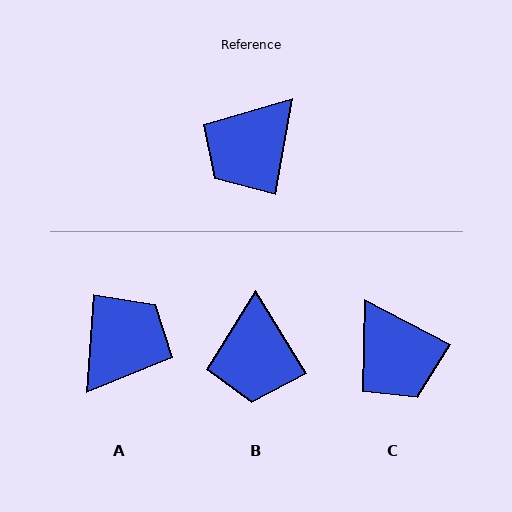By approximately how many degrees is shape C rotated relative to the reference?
Approximately 73 degrees counter-clockwise.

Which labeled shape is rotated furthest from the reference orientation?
A, about 174 degrees away.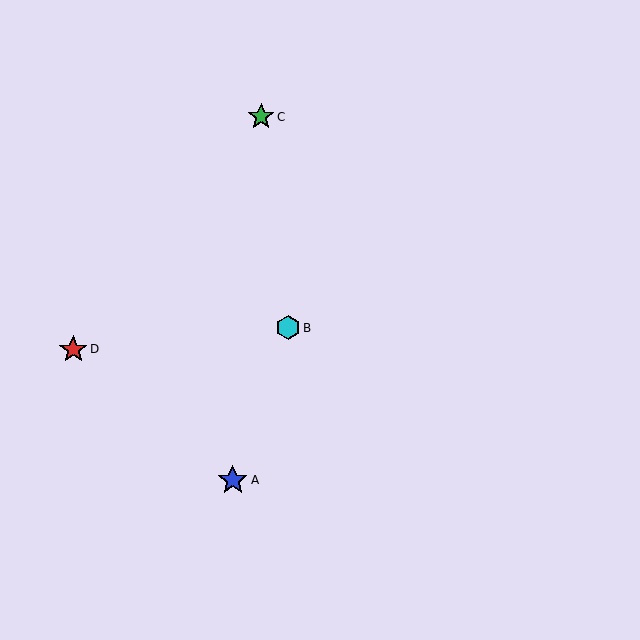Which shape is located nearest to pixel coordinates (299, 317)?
The cyan hexagon (labeled B) at (288, 328) is nearest to that location.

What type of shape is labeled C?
Shape C is a green star.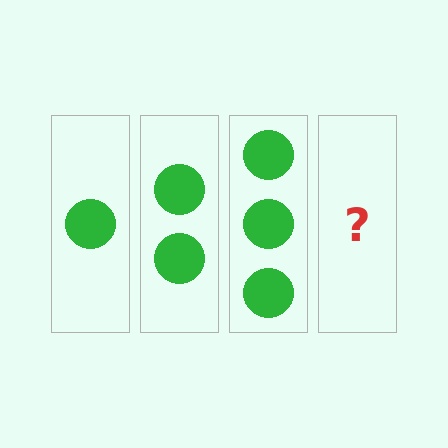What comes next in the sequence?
The next element should be 4 circles.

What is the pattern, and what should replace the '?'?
The pattern is that each step adds one more circle. The '?' should be 4 circles.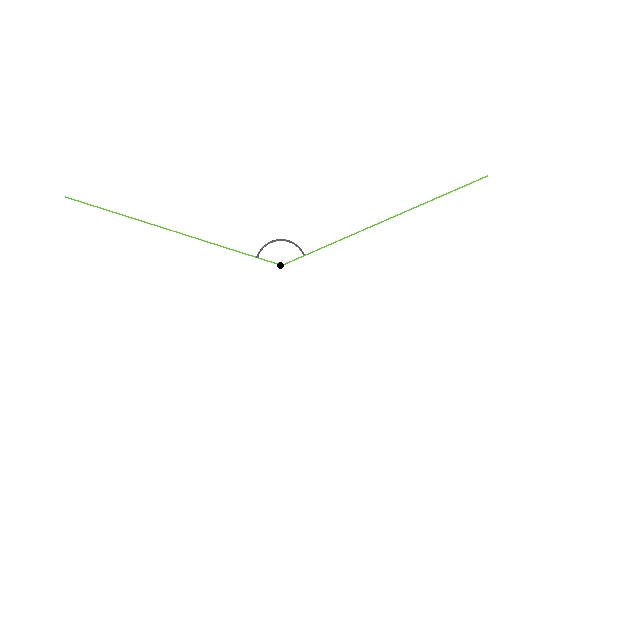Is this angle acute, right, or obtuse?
It is obtuse.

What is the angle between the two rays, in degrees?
Approximately 139 degrees.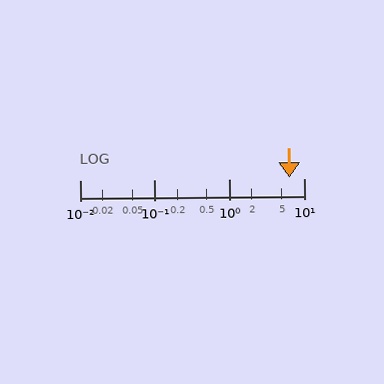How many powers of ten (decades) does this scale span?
The scale spans 3 decades, from 0.01 to 10.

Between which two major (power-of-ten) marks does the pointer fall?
The pointer is between 1 and 10.